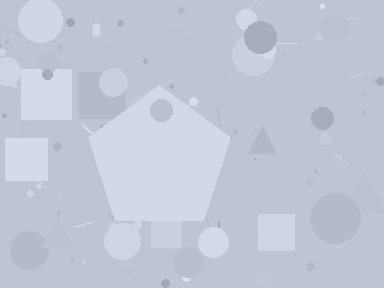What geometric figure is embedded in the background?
A pentagon is embedded in the background.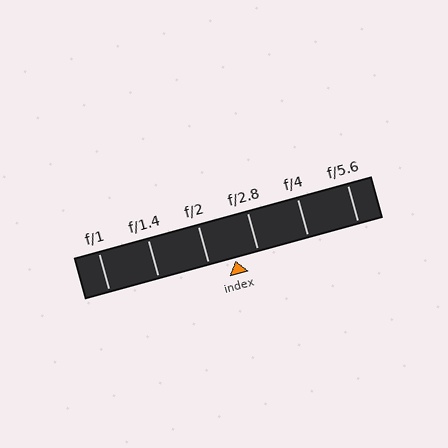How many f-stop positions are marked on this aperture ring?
There are 6 f-stop positions marked.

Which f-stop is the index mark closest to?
The index mark is closest to f/2.8.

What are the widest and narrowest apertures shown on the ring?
The widest aperture shown is f/1 and the narrowest is f/5.6.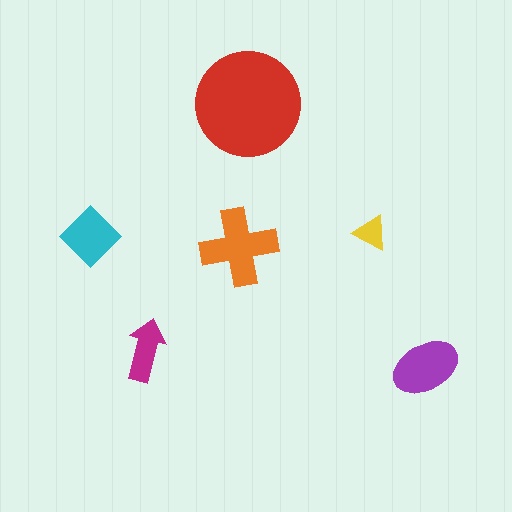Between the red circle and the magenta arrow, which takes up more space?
The red circle.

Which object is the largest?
The red circle.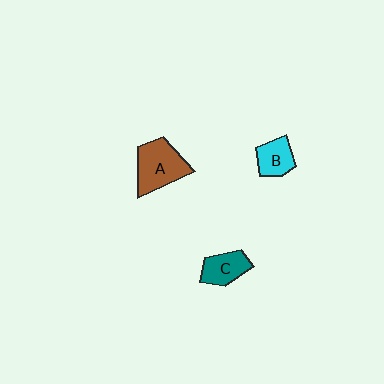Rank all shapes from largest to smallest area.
From largest to smallest: A (brown), C (teal), B (cyan).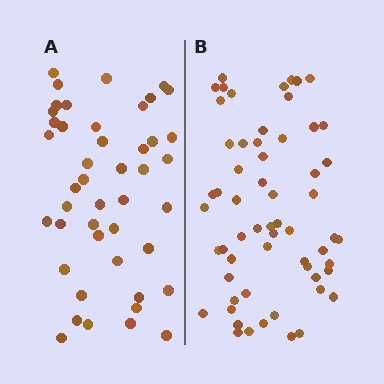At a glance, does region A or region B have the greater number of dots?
Region B (the right region) has more dots.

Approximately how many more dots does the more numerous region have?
Region B has approximately 15 more dots than region A.